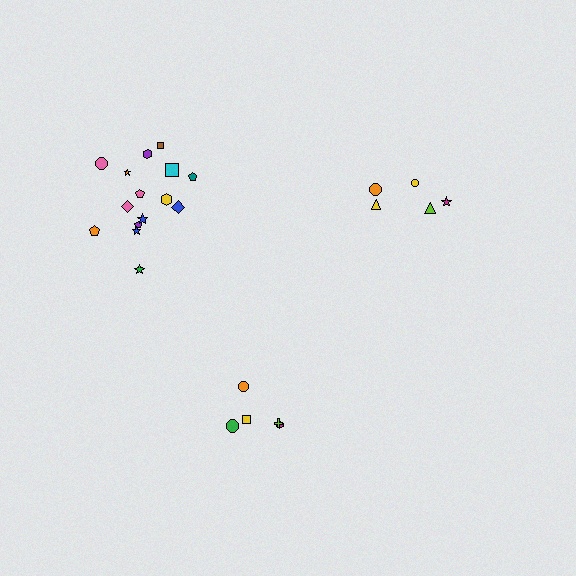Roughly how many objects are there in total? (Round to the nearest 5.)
Roughly 25 objects in total.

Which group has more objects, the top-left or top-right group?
The top-left group.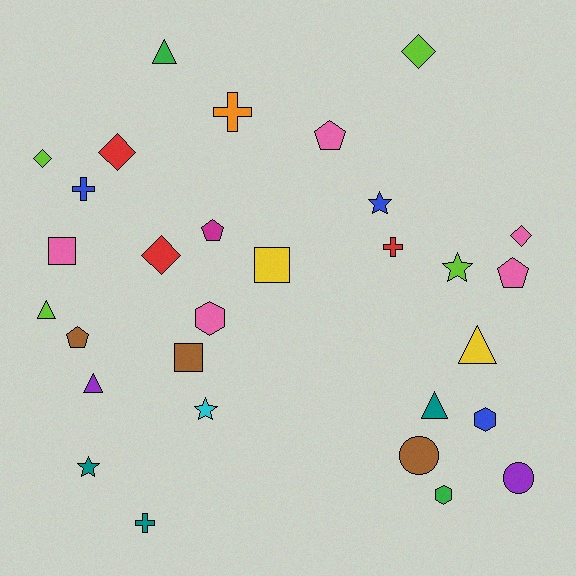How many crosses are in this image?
There are 4 crosses.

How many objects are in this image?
There are 30 objects.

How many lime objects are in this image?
There are 4 lime objects.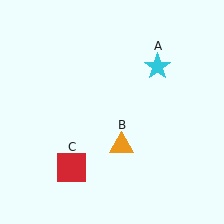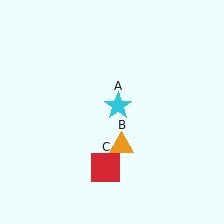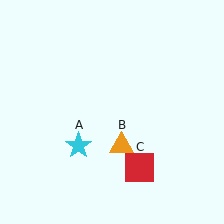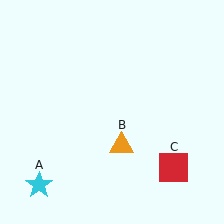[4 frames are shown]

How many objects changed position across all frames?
2 objects changed position: cyan star (object A), red square (object C).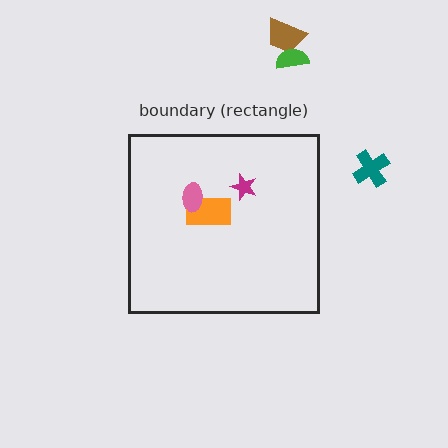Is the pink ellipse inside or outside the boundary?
Inside.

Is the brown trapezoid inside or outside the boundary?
Outside.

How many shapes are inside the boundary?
3 inside, 3 outside.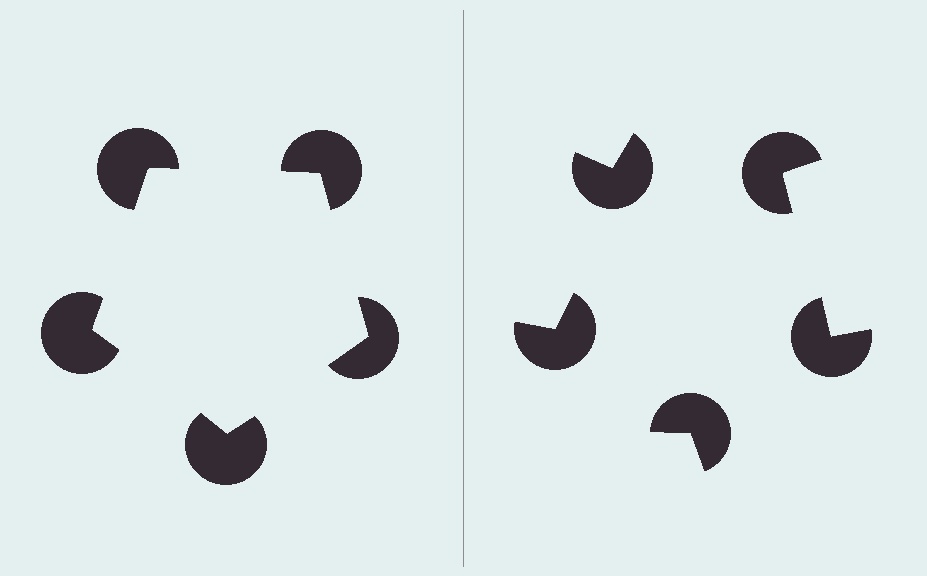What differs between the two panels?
The pac-man discs are positioned identically on both sides; only the wedge orientations differ. On the left they align to a pentagon; on the right they are misaligned.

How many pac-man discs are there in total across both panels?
10 — 5 on each side.